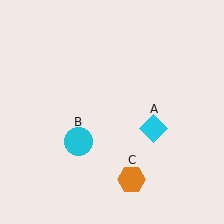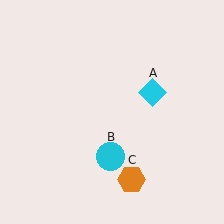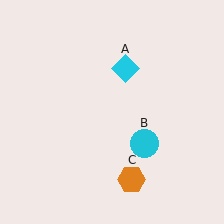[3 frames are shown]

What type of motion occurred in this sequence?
The cyan diamond (object A), cyan circle (object B) rotated counterclockwise around the center of the scene.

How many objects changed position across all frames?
2 objects changed position: cyan diamond (object A), cyan circle (object B).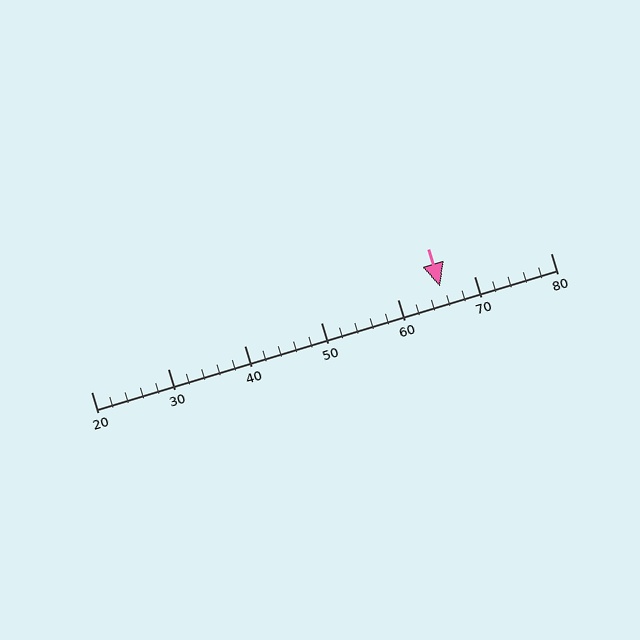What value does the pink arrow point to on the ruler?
The pink arrow points to approximately 66.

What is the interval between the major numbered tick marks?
The major tick marks are spaced 10 units apart.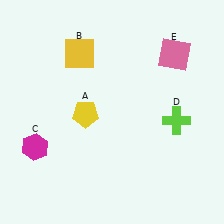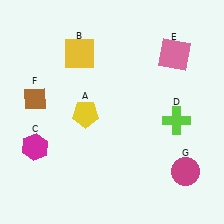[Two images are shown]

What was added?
A brown diamond (F), a magenta circle (G) were added in Image 2.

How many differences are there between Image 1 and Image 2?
There are 2 differences between the two images.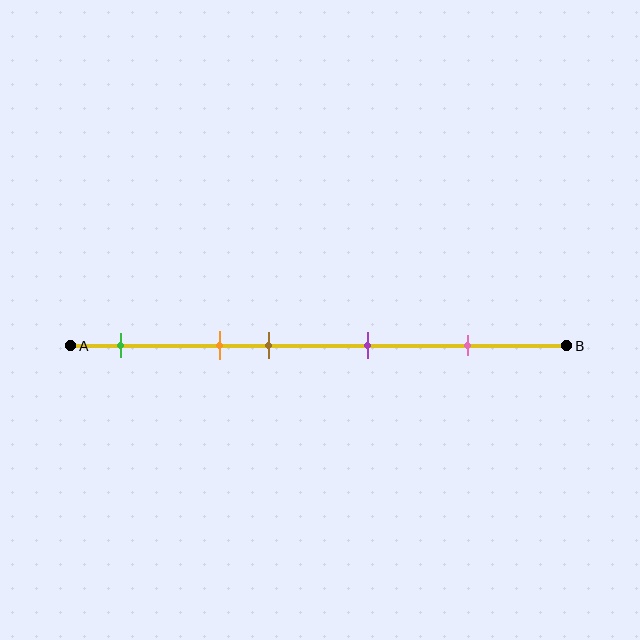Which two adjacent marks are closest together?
The orange and brown marks are the closest adjacent pair.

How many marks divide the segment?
There are 5 marks dividing the segment.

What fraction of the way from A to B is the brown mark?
The brown mark is approximately 40% (0.4) of the way from A to B.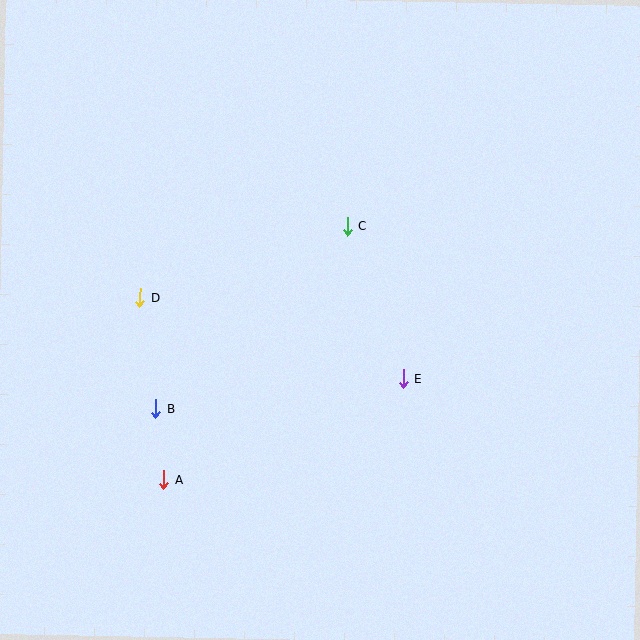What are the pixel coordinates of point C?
Point C is at (347, 226).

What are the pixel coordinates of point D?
Point D is at (140, 297).